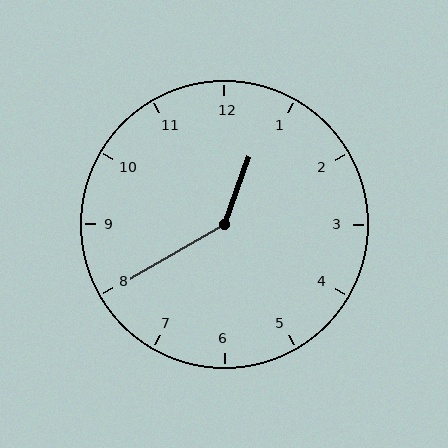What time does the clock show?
12:40.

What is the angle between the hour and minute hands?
Approximately 140 degrees.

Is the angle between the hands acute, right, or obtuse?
It is obtuse.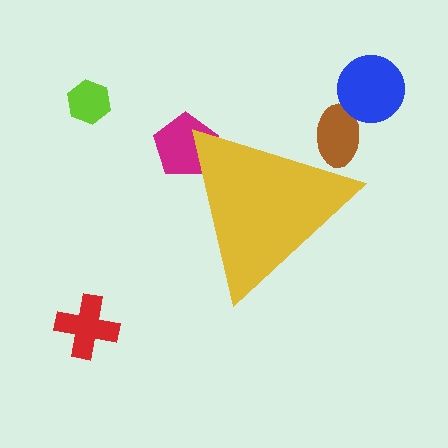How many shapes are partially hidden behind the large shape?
2 shapes are partially hidden.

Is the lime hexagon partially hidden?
No, the lime hexagon is fully visible.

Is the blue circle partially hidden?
No, the blue circle is fully visible.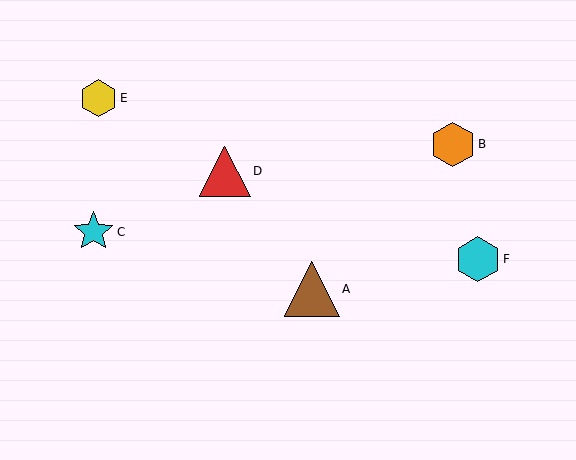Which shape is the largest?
The brown triangle (labeled A) is the largest.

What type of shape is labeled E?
Shape E is a yellow hexagon.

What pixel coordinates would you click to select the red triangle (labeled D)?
Click at (225, 171) to select the red triangle D.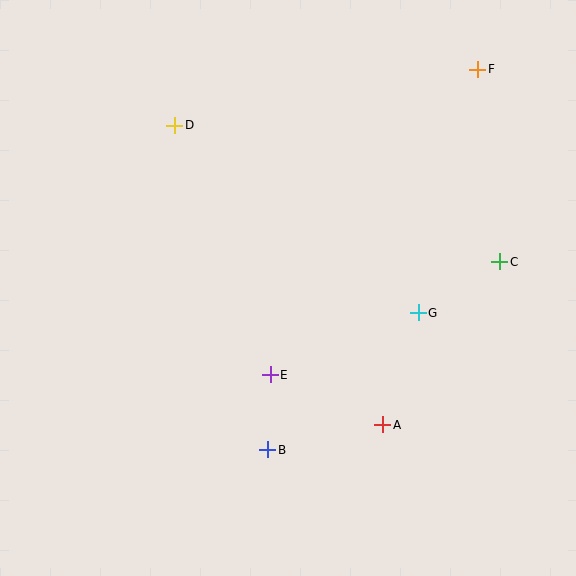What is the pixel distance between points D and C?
The distance between D and C is 352 pixels.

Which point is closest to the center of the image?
Point E at (270, 375) is closest to the center.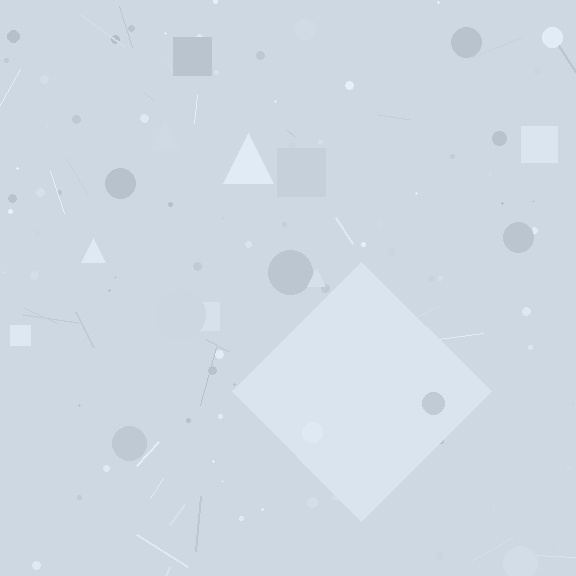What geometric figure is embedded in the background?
A diamond is embedded in the background.